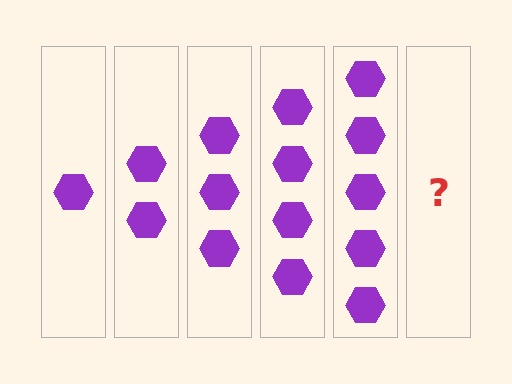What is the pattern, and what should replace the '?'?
The pattern is that each step adds one more hexagon. The '?' should be 6 hexagons.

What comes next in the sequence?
The next element should be 6 hexagons.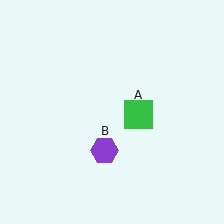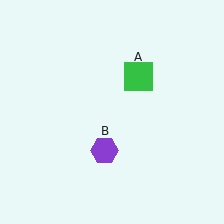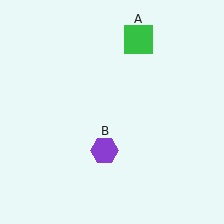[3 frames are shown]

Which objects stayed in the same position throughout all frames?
Purple hexagon (object B) remained stationary.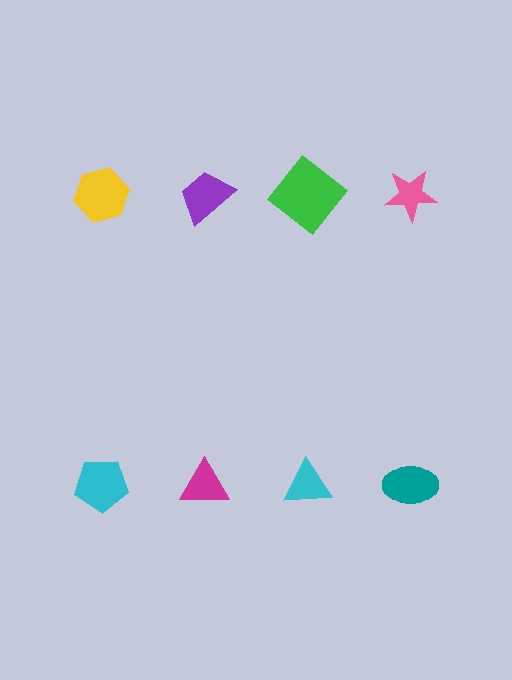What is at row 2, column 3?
A cyan triangle.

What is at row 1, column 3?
A green diamond.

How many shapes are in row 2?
4 shapes.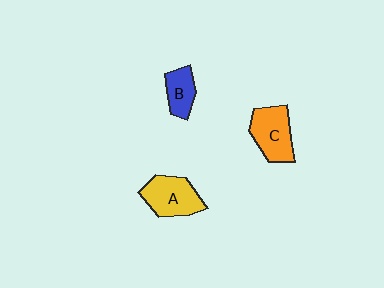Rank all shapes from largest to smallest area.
From largest to smallest: C (orange), A (yellow), B (blue).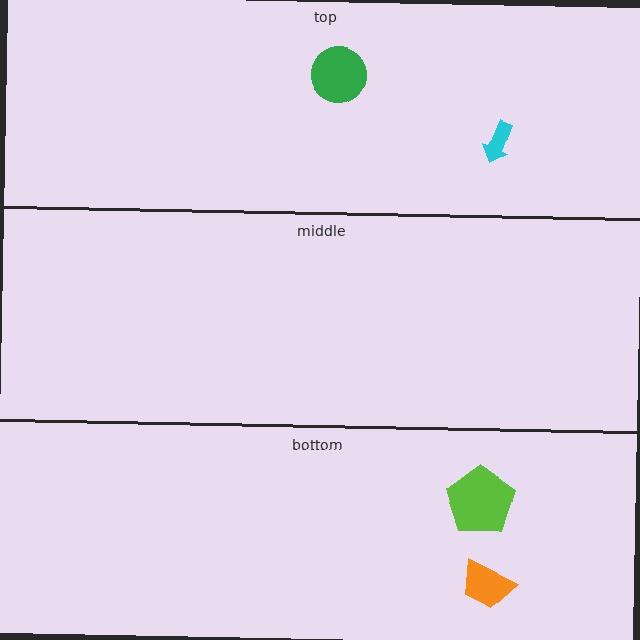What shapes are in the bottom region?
The orange trapezoid, the lime pentagon.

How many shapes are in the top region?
2.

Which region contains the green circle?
The top region.